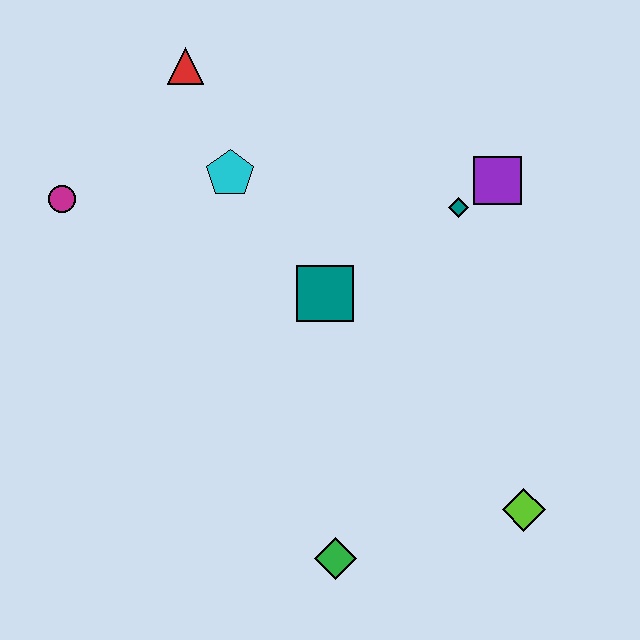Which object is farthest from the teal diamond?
The magenta circle is farthest from the teal diamond.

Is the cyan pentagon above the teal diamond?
Yes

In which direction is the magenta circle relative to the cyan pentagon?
The magenta circle is to the left of the cyan pentagon.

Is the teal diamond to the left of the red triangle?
No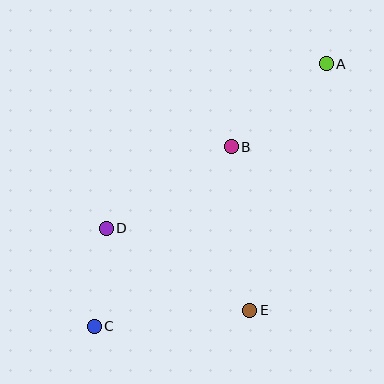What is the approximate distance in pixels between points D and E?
The distance between D and E is approximately 165 pixels.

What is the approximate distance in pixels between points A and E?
The distance between A and E is approximately 258 pixels.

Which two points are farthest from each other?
Points A and C are farthest from each other.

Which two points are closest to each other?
Points C and D are closest to each other.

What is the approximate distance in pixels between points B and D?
The distance between B and D is approximately 149 pixels.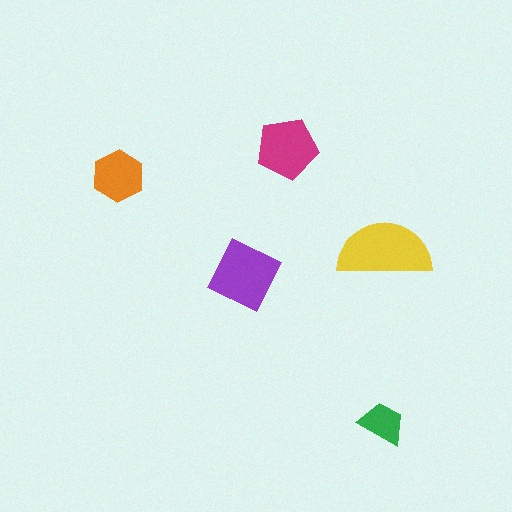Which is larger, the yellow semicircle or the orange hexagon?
The yellow semicircle.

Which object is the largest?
The yellow semicircle.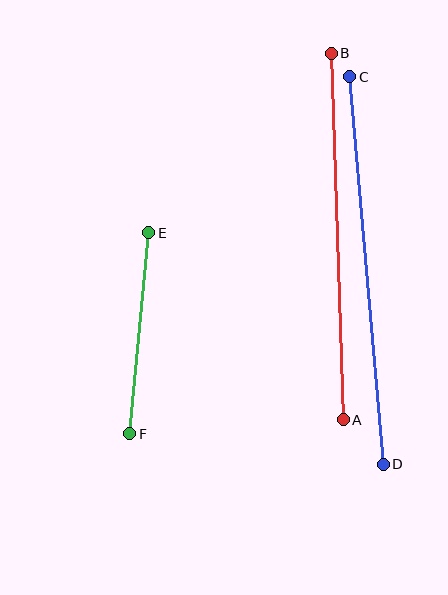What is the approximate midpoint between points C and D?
The midpoint is at approximately (366, 270) pixels.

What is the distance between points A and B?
The distance is approximately 367 pixels.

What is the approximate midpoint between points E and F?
The midpoint is at approximately (139, 333) pixels.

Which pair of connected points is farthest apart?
Points C and D are farthest apart.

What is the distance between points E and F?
The distance is approximately 202 pixels.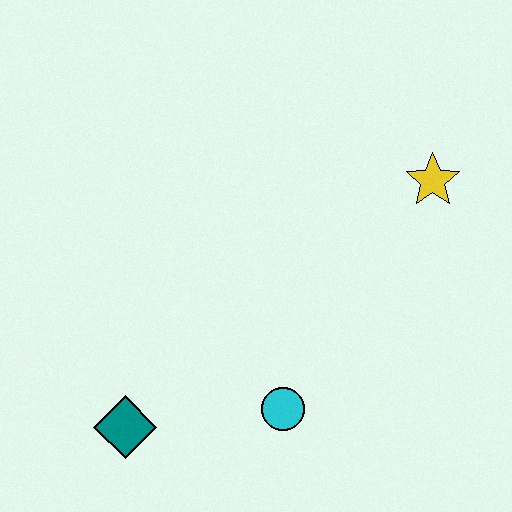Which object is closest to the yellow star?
The cyan circle is closest to the yellow star.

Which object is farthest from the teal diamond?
The yellow star is farthest from the teal diamond.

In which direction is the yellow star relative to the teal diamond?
The yellow star is to the right of the teal diamond.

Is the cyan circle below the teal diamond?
No